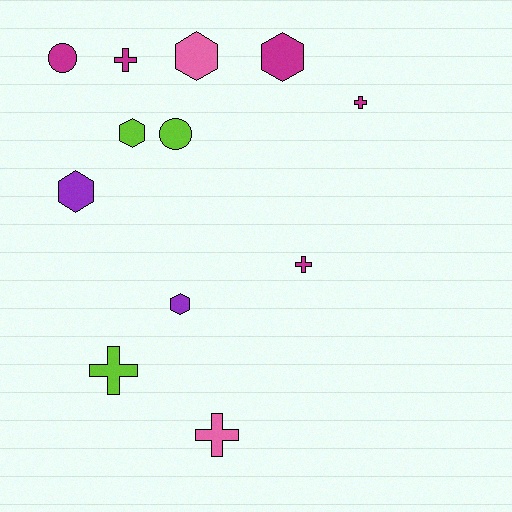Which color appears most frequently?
Magenta, with 5 objects.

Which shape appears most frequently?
Hexagon, with 5 objects.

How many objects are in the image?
There are 12 objects.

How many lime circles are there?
There is 1 lime circle.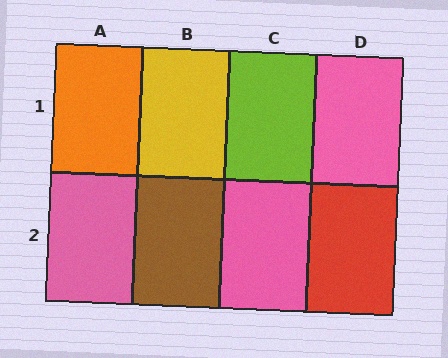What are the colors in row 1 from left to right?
Orange, yellow, lime, pink.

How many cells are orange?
1 cell is orange.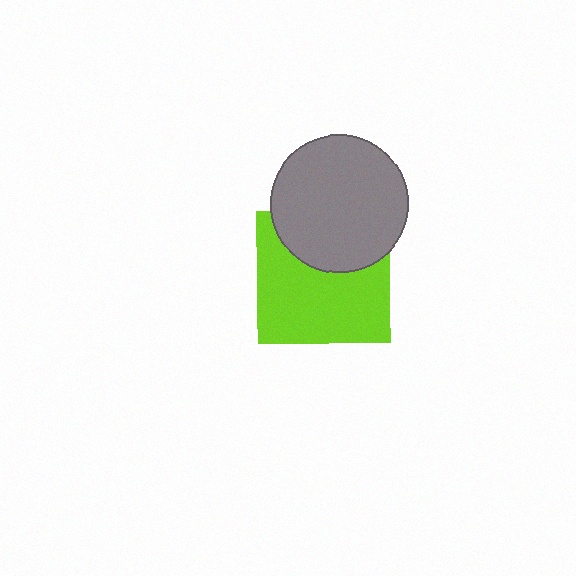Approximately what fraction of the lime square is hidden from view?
Roughly 35% of the lime square is hidden behind the gray circle.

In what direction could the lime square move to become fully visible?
The lime square could move down. That would shift it out from behind the gray circle entirely.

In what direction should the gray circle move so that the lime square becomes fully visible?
The gray circle should move up. That is the shortest direction to clear the overlap and leave the lime square fully visible.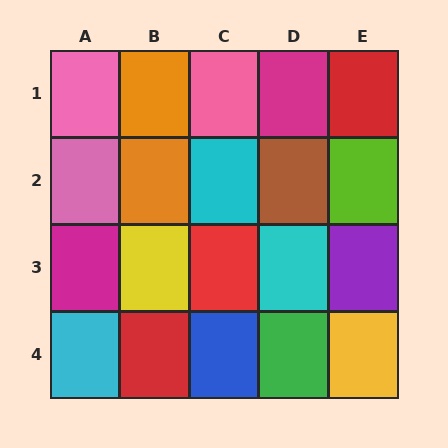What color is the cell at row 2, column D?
Brown.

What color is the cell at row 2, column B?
Orange.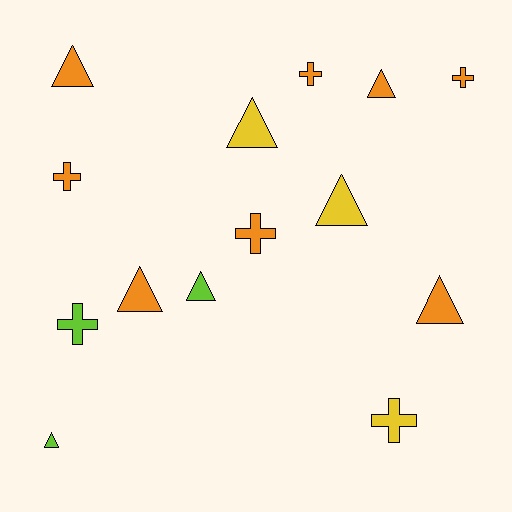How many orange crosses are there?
There are 4 orange crosses.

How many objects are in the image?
There are 14 objects.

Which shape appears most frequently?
Triangle, with 8 objects.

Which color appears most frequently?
Orange, with 8 objects.